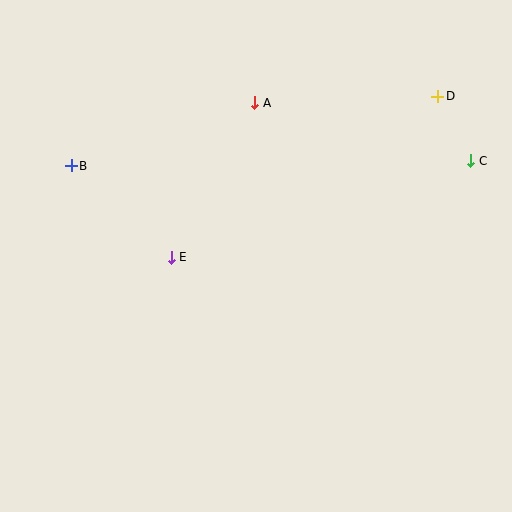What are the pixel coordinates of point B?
Point B is at (71, 166).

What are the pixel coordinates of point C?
Point C is at (471, 161).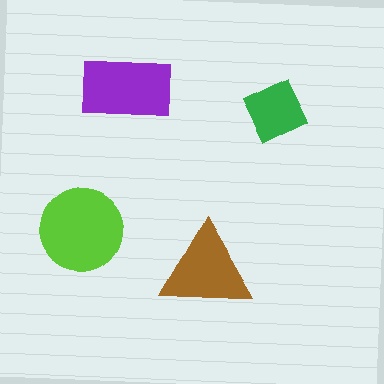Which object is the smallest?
The green square.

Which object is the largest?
The lime circle.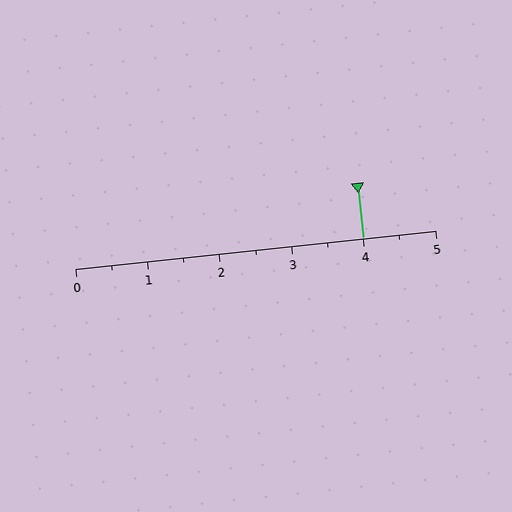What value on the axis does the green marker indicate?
The marker indicates approximately 4.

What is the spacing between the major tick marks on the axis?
The major ticks are spaced 1 apart.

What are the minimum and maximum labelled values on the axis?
The axis runs from 0 to 5.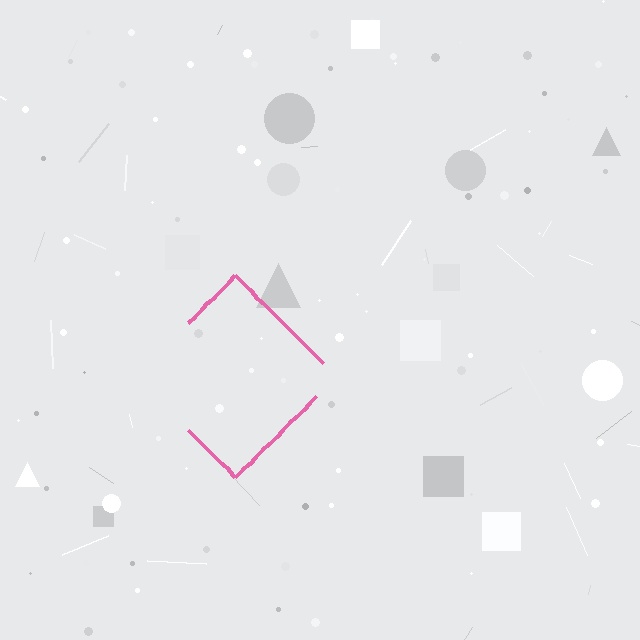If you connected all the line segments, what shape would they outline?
They would outline a diamond.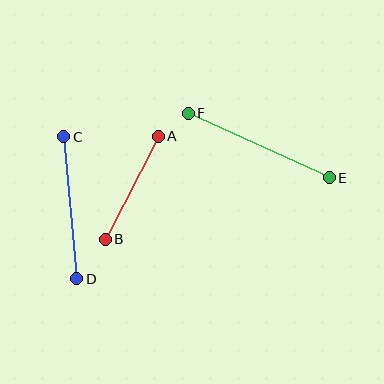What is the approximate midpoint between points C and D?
The midpoint is at approximately (70, 208) pixels.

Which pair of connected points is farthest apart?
Points E and F are farthest apart.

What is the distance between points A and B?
The distance is approximately 116 pixels.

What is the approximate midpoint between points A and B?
The midpoint is at approximately (132, 188) pixels.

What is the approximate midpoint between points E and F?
The midpoint is at approximately (259, 145) pixels.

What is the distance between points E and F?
The distance is approximately 155 pixels.